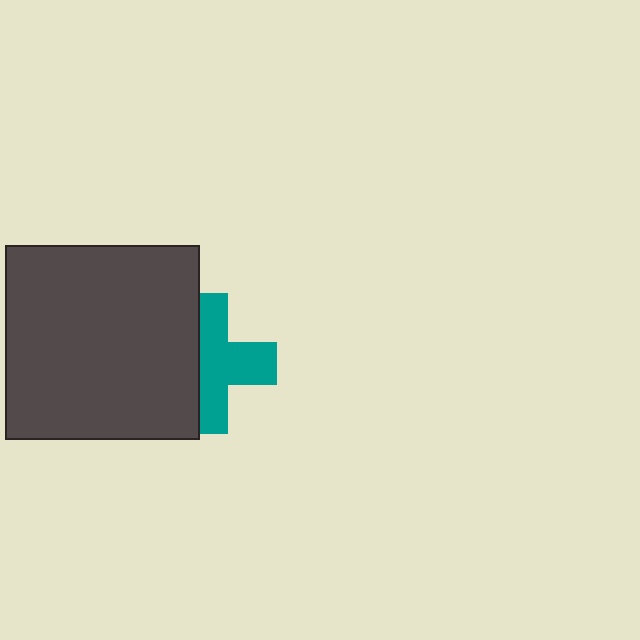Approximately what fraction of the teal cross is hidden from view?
Roughly 40% of the teal cross is hidden behind the dark gray square.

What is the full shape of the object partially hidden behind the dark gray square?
The partially hidden object is a teal cross.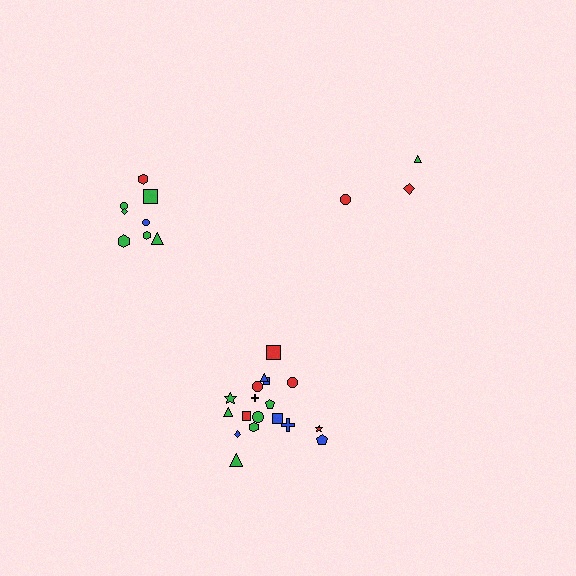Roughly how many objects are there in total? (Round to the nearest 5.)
Roughly 30 objects in total.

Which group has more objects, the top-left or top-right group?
The top-left group.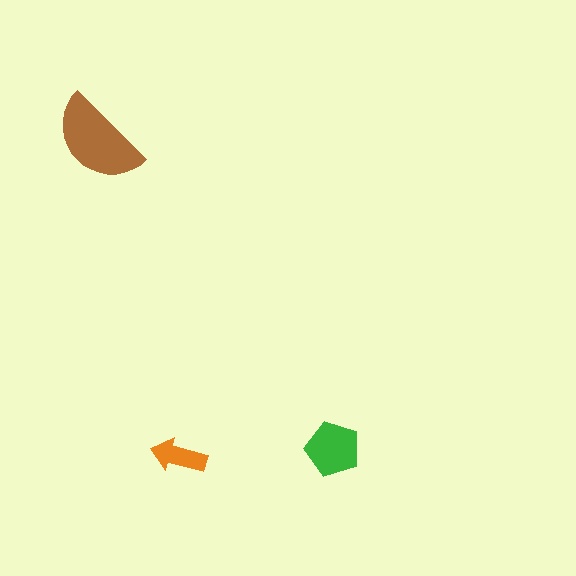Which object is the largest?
The brown semicircle.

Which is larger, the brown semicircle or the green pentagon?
The brown semicircle.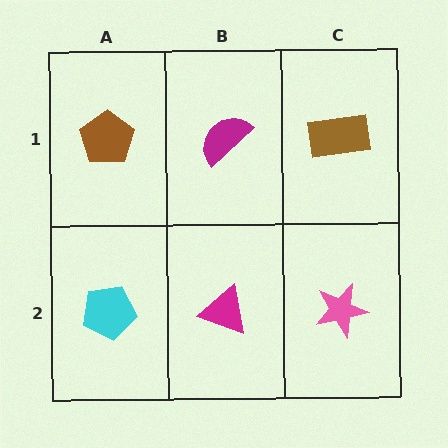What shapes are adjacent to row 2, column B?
A magenta semicircle (row 1, column B), a cyan pentagon (row 2, column A), a pink star (row 2, column C).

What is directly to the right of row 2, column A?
A magenta triangle.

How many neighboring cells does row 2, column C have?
2.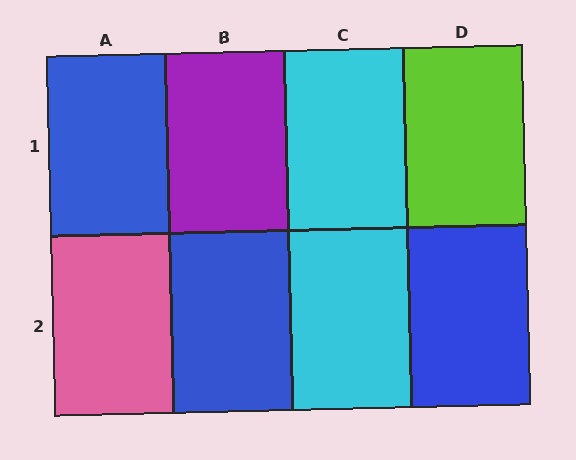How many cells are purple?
1 cell is purple.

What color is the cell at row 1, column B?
Purple.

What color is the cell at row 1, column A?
Blue.